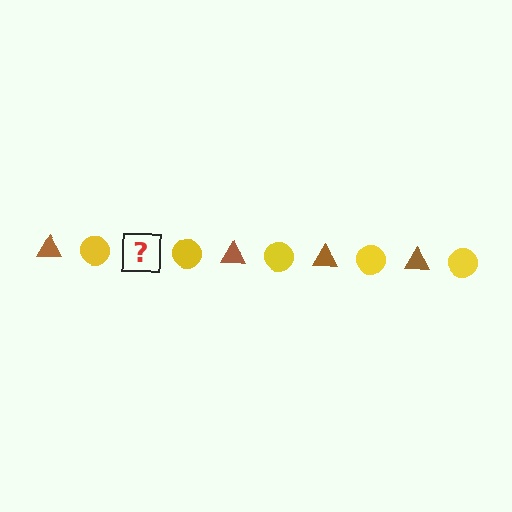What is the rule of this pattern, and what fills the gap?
The rule is that the pattern alternates between brown triangle and yellow circle. The gap should be filled with a brown triangle.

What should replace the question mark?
The question mark should be replaced with a brown triangle.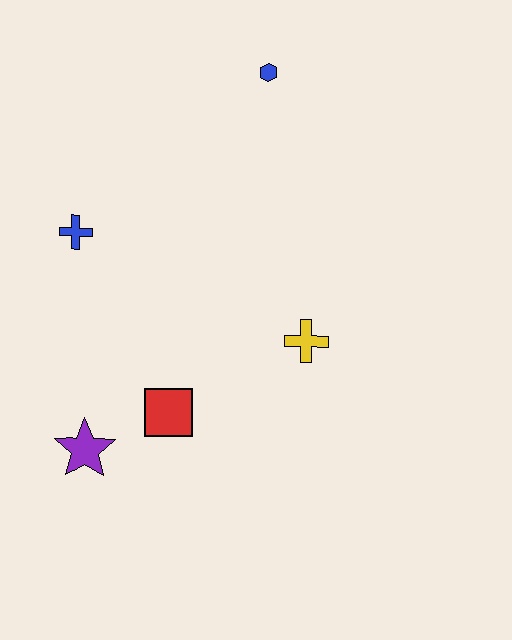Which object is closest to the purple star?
The red square is closest to the purple star.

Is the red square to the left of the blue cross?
No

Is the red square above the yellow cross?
No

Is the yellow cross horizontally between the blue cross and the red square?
No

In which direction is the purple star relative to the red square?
The purple star is to the left of the red square.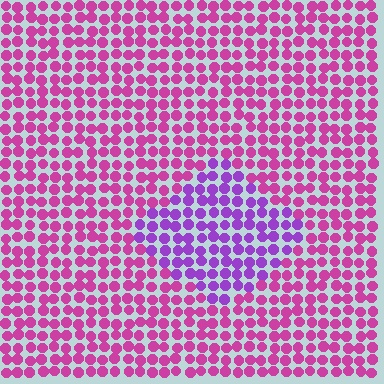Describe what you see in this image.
The image is filled with small magenta elements in a uniform arrangement. A diamond-shaped region is visible where the elements are tinted to a slightly different hue, forming a subtle color boundary.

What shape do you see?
I see a diamond.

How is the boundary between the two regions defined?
The boundary is defined purely by a slight shift in hue (about 39 degrees). Spacing, size, and orientation are identical on both sides.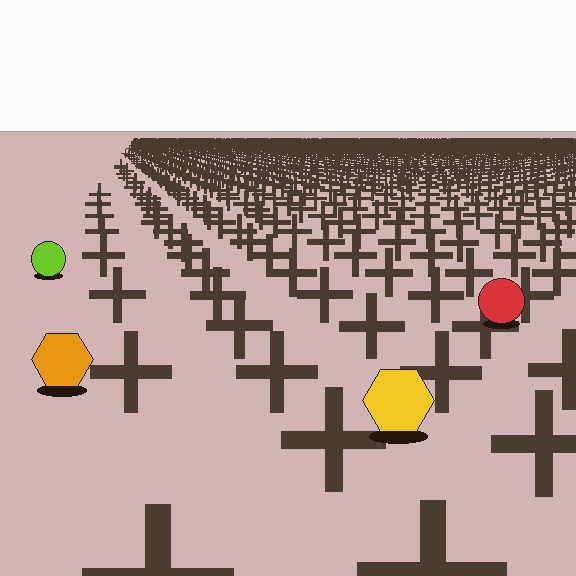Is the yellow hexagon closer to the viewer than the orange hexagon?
Yes. The yellow hexagon is closer — you can tell from the texture gradient: the ground texture is coarser near it.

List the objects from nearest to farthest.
From nearest to farthest: the yellow hexagon, the orange hexagon, the red circle, the lime circle.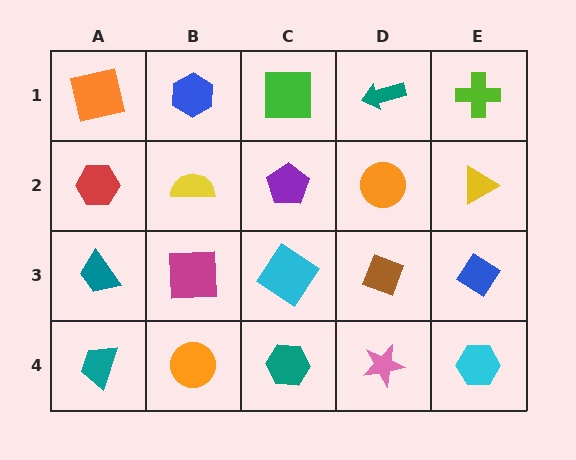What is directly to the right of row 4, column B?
A teal hexagon.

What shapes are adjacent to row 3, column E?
A yellow triangle (row 2, column E), a cyan hexagon (row 4, column E), a brown diamond (row 3, column D).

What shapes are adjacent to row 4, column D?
A brown diamond (row 3, column D), a teal hexagon (row 4, column C), a cyan hexagon (row 4, column E).